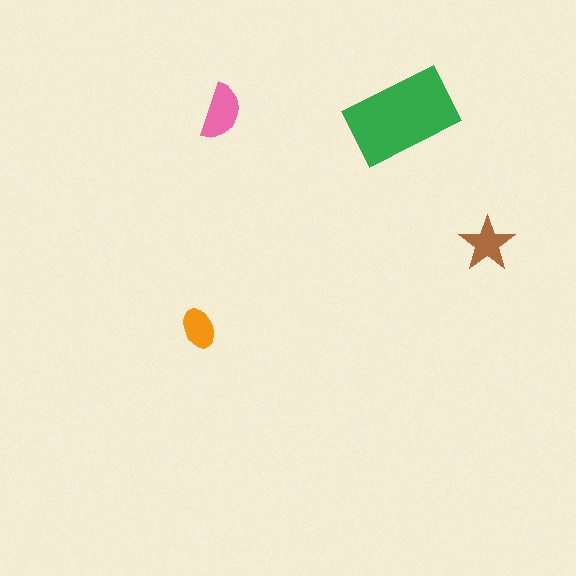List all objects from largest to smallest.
The green rectangle, the pink semicircle, the brown star, the orange ellipse.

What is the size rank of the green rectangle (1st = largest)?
1st.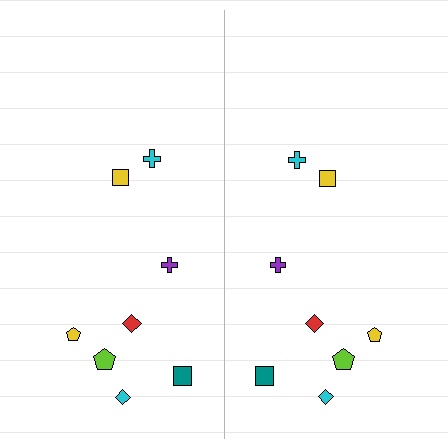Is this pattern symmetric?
Yes, this pattern has bilateral (reflection) symmetry.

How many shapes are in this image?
There are 16 shapes in this image.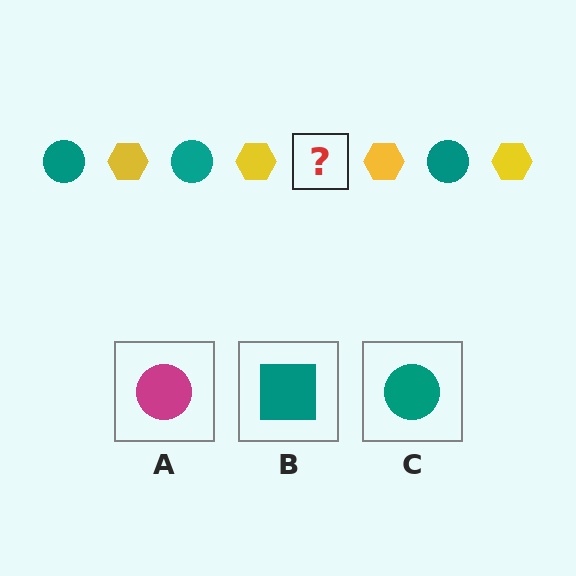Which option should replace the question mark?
Option C.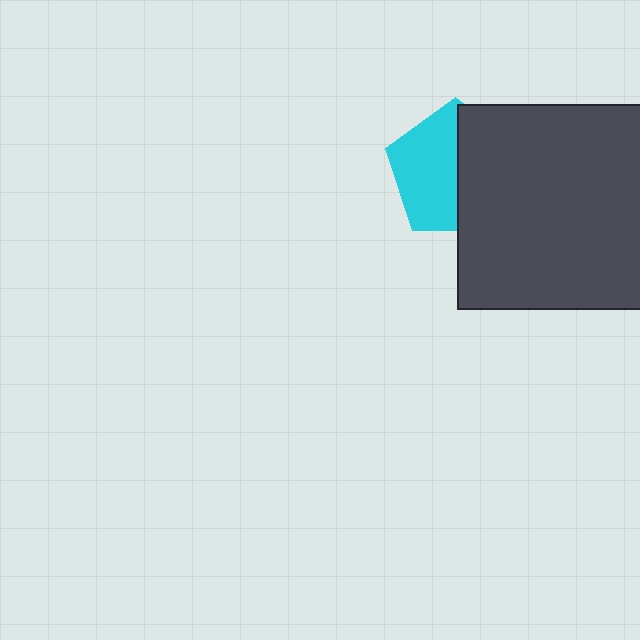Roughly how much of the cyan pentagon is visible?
About half of it is visible (roughly 52%).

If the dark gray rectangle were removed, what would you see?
You would see the complete cyan pentagon.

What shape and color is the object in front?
The object in front is a dark gray rectangle.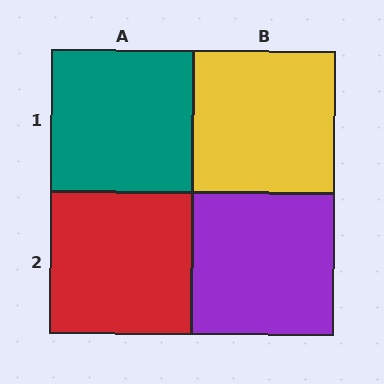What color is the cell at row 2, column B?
Purple.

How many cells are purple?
1 cell is purple.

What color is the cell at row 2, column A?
Red.